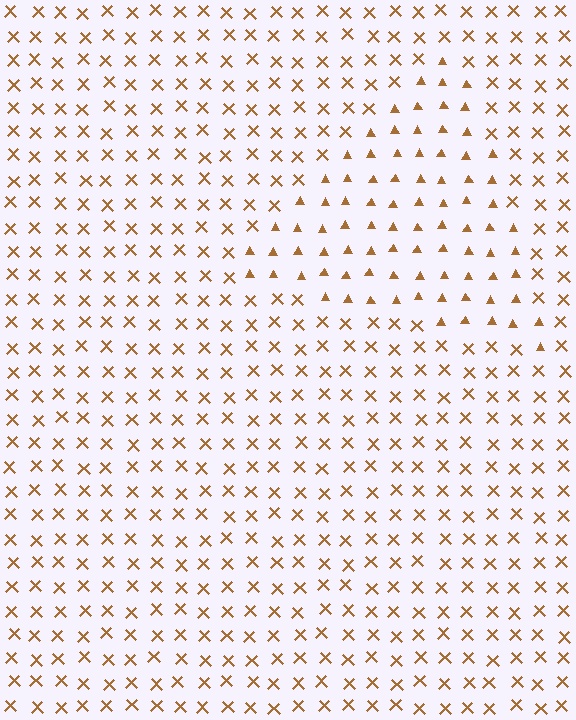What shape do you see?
I see a triangle.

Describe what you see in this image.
The image is filled with small brown elements arranged in a uniform grid. A triangle-shaped region contains triangles, while the surrounding area contains X marks. The boundary is defined purely by the change in element shape.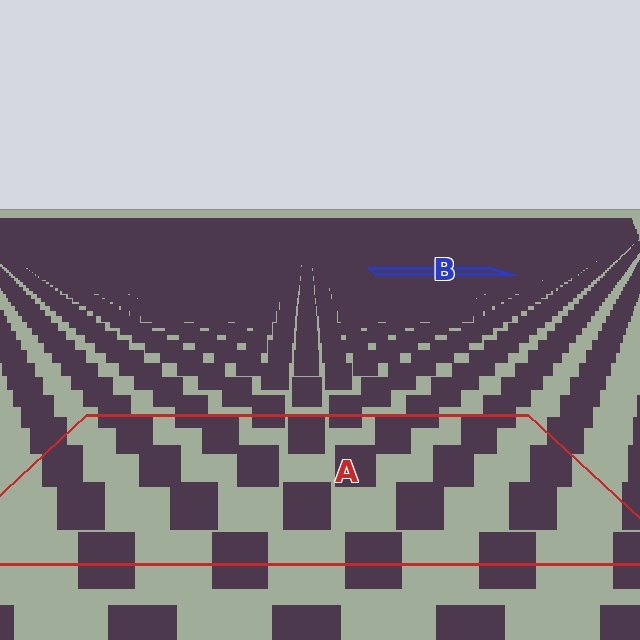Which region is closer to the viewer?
Region A is closer. The texture elements there are larger and more spread out.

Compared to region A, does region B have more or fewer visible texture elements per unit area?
Region B has more texture elements per unit area — they are packed more densely because it is farther away.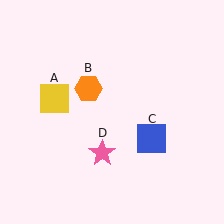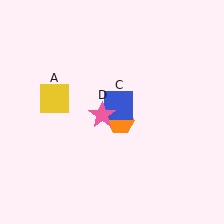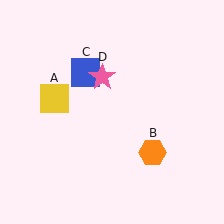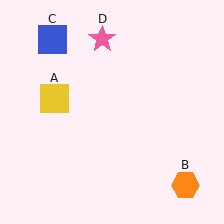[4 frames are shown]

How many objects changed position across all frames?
3 objects changed position: orange hexagon (object B), blue square (object C), pink star (object D).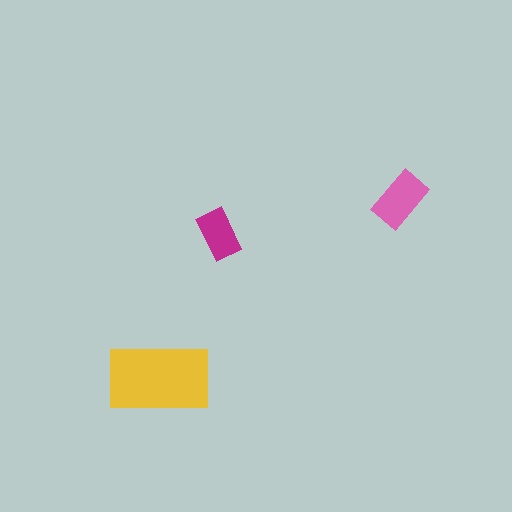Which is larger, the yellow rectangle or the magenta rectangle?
The yellow one.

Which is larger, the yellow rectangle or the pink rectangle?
The yellow one.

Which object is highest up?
The pink rectangle is topmost.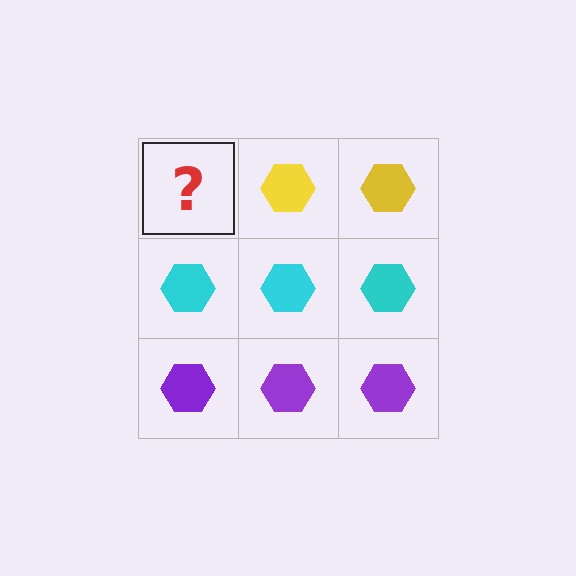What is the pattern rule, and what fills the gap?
The rule is that each row has a consistent color. The gap should be filled with a yellow hexagon.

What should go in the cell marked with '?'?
The missing cell should contain a yellow hexagon.